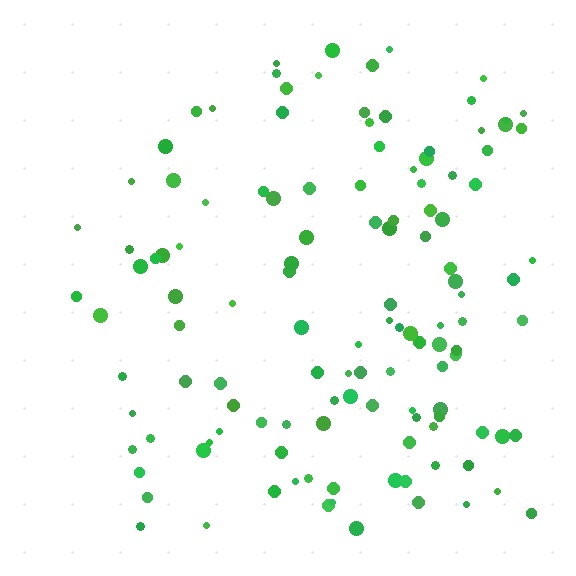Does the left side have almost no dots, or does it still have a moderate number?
Still a moderate number, just noticeably fewer than the right.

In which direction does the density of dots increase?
From left to right, with the right side densest.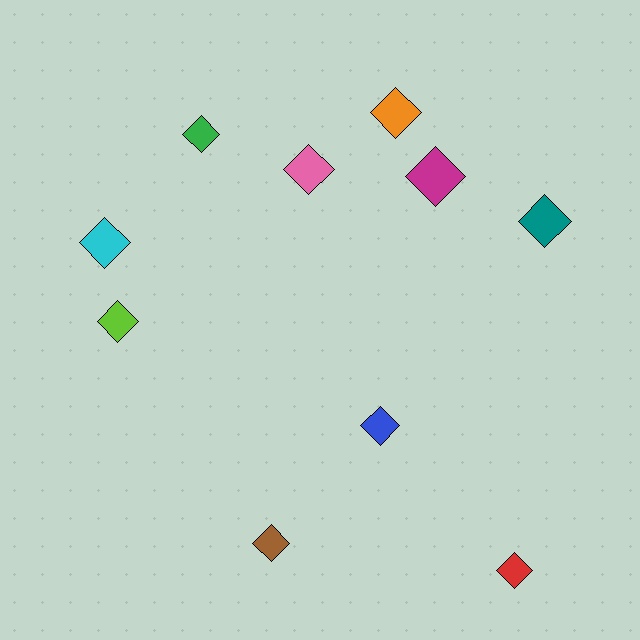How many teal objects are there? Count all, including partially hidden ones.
There is 1 teal object.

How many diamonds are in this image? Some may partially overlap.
There are 10 diamonds.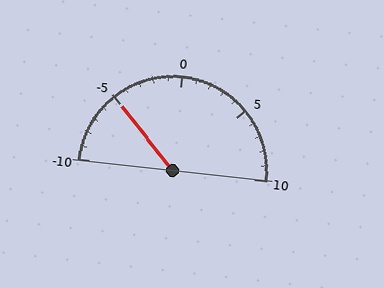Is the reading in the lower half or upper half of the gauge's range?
The reading is in the lower half of the range (-10 to 10).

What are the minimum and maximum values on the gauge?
The gauge ranges from -10 to 10.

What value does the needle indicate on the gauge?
The needle indicates approximately -5.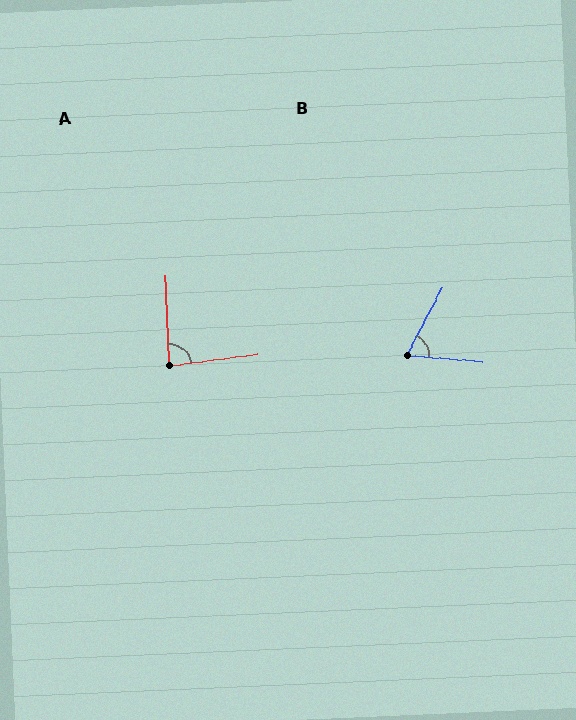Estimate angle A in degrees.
Approximately 85 degrees.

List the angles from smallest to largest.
B (67°), A (85°).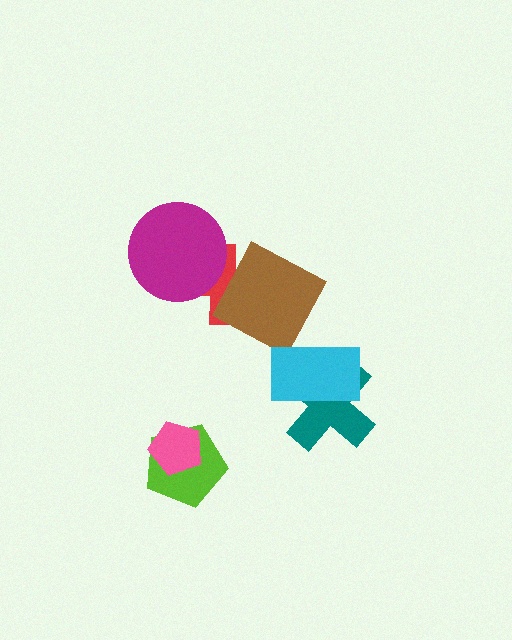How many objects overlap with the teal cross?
1 object overlaps with the teal cross.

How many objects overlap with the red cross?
2 objects overlap with the red cross.